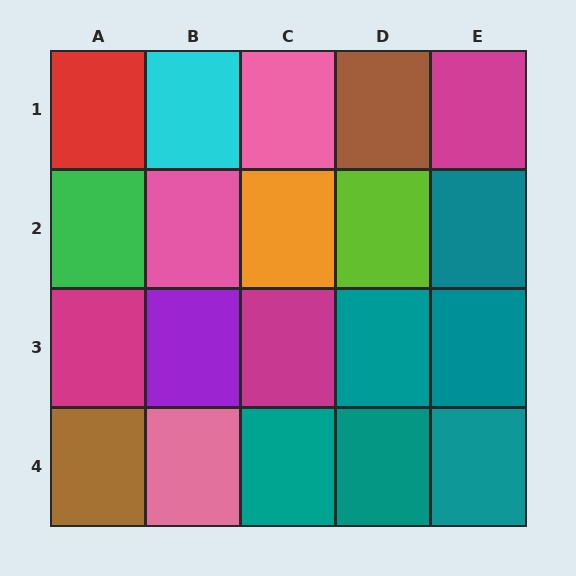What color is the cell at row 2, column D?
Lime.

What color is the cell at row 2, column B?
Pink.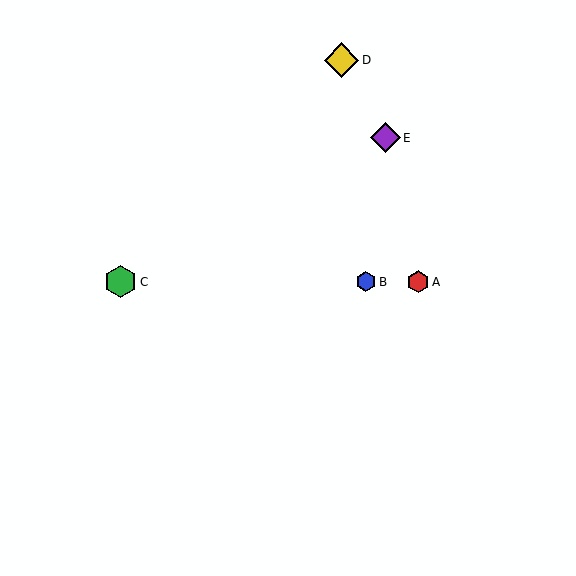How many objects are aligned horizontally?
3 objects (A, B, C) are aligned horizontally.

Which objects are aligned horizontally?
Objects A, B, C are aligned horizontally.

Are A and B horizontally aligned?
Yes, both are at y≈282.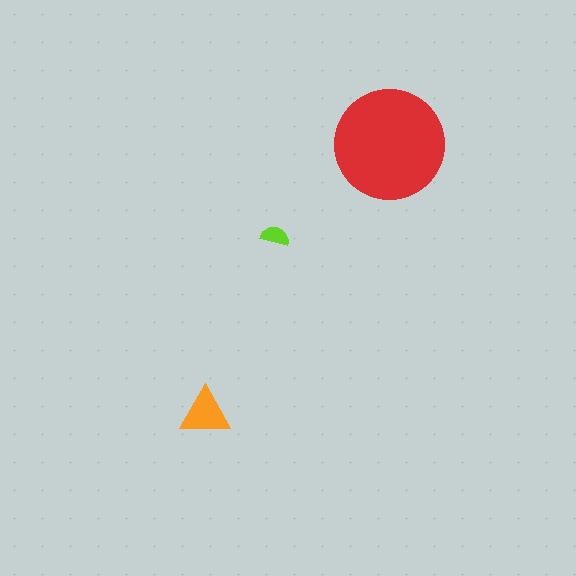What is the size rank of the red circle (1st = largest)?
1st.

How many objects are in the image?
There are 3 objects in the image.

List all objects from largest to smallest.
The red circle, the orange triangle, the lime semicircle.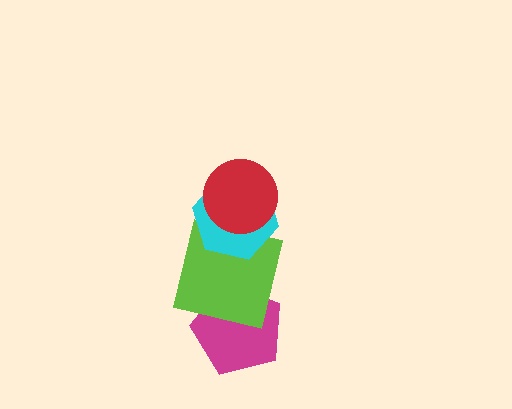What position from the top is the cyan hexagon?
The cyan hexagon is 2nd from the top.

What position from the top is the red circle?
The red circle is 1st from the top.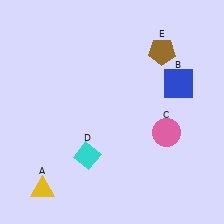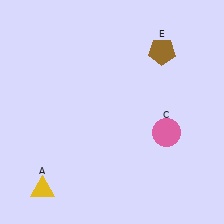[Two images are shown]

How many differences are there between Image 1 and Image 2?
There are 2 differences between the two images.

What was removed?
The blue square (B), the cyan diamond (D) were removed in Image 2.